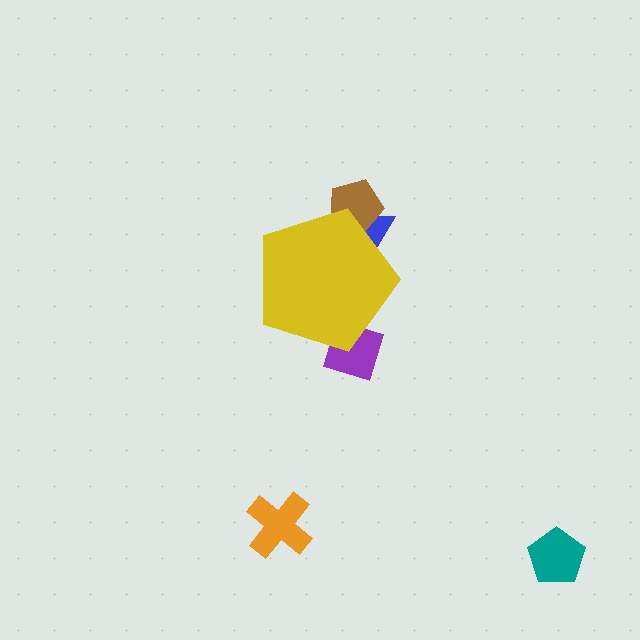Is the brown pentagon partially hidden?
Yes, the brown pentagon is partially hidden behind the yellow pentagon.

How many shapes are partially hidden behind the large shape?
3 shapes are partially hidden.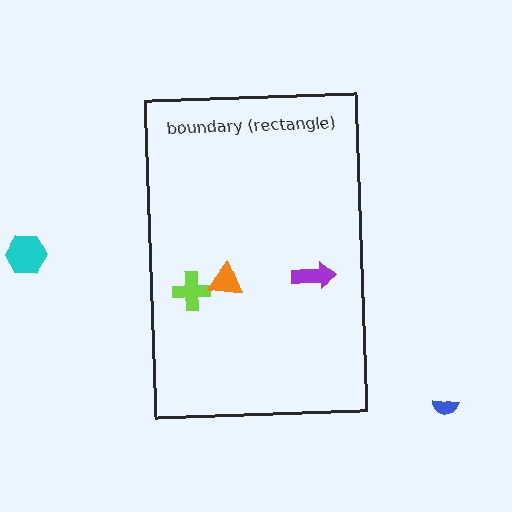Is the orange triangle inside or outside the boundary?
Inside.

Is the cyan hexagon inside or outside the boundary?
Outside.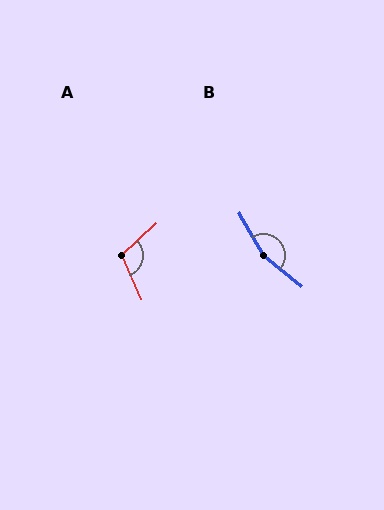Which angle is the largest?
B, at approximately 159 degrees.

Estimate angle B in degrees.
Approximately 159 degrees.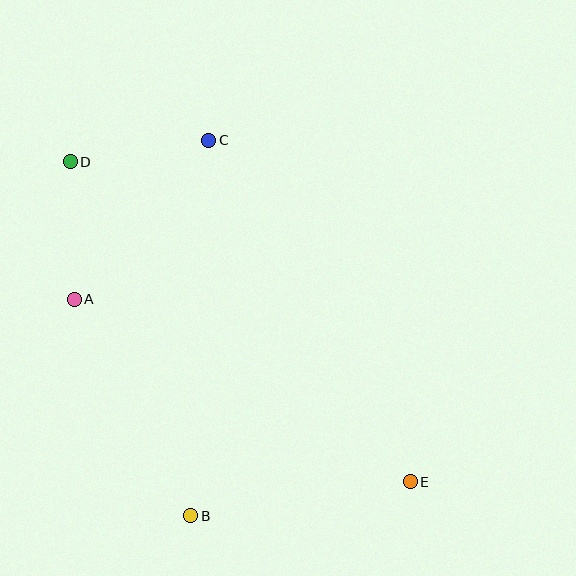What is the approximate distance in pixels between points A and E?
The distance between A and E is approximately 382 pixels.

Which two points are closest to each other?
Points A and D are closest to each other.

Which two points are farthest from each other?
Points D and E are farthest from each other.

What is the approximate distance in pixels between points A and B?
The distance between A and B is approximately 246 pixels.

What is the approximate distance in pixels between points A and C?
The distance between A and C is approximately 208 pixels.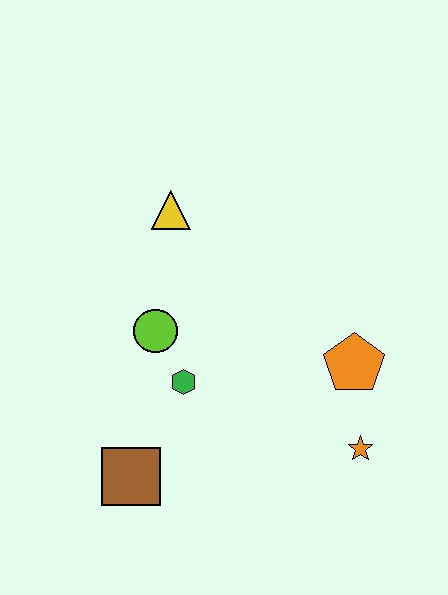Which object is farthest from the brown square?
The yellow triangle is farthest from the brown square.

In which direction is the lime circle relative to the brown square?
The lime circle is above the brown square.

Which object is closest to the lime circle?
The green hexagon is closest to the lime circle.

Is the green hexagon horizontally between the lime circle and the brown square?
No